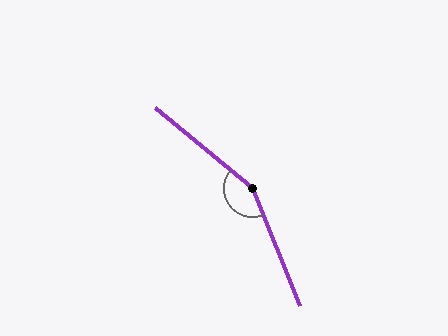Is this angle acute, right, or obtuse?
It is obtuse.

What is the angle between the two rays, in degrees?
Approximately 151 degrees.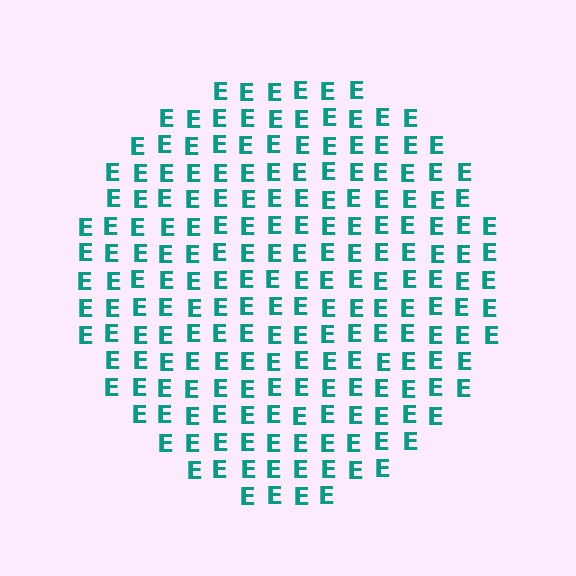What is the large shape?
The large shape is a circle.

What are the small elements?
The small elements are letter E's.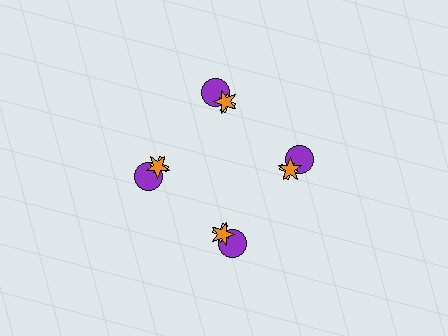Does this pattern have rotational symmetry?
Yes, this pattern has 4-fold rotational symmetry. It looks the same after rotating 90 degrees around the center.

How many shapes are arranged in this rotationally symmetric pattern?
There are 12 shapes, arranged in 4 groups of 3.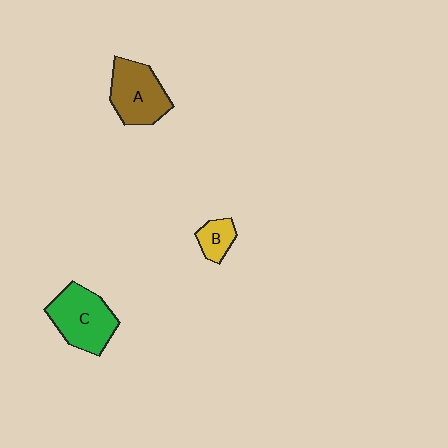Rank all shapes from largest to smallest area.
From largest to smallest: C (green), A (brown), B (yellow).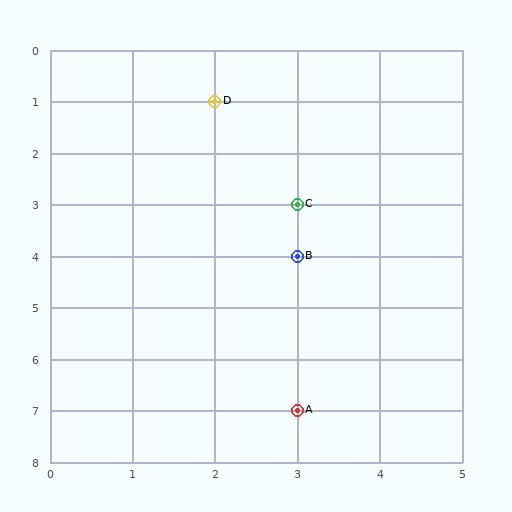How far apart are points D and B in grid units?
Points D and B are 1 column and 3 rows apart (about 3.2 grid units diagonally).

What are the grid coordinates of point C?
Point C is at grid coordinates (3, 3).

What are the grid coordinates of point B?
Point B is at grid coordinates (3, 4).